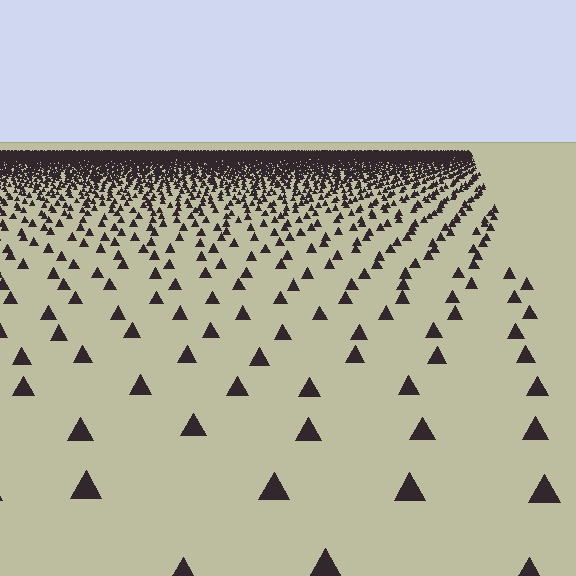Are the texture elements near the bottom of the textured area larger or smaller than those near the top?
Larger. Near the bottom, elements are closer to the viewer and appear at a bigger on-screen size.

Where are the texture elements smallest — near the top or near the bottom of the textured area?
Near the top.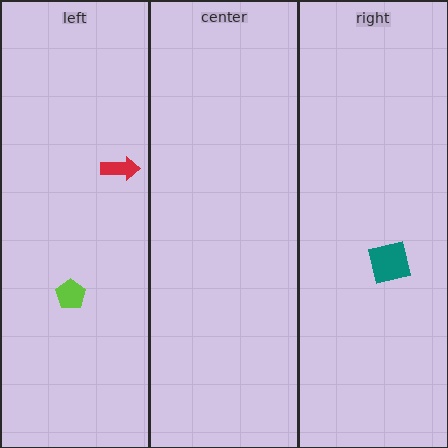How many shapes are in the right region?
1.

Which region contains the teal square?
The right region.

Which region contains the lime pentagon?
The left region.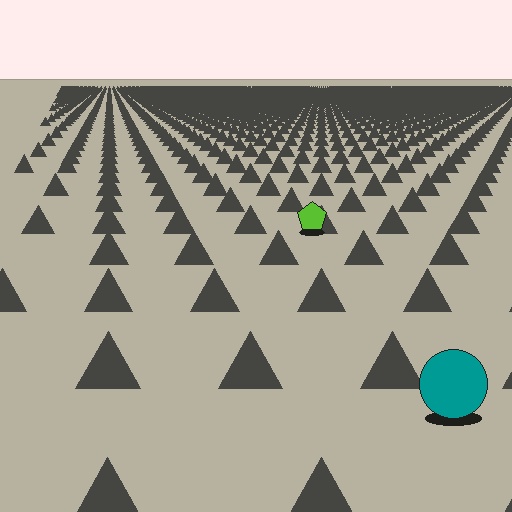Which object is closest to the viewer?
The teal circle is closest. The texture marks near it are larger and more spread out.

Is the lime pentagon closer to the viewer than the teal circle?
No. The teal circle is closer — you can tell from the texture gradient: the ground texture is coarser near it.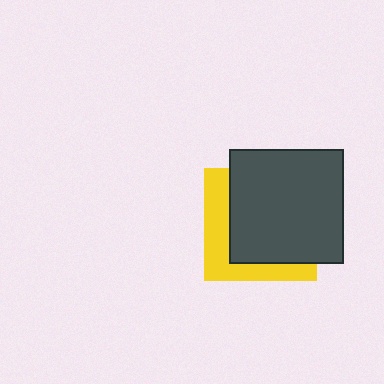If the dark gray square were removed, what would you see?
You would see the complete yellow square.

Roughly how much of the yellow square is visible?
A small part of it is visible (roughly 35%).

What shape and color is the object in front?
The object in front is a dark gray square.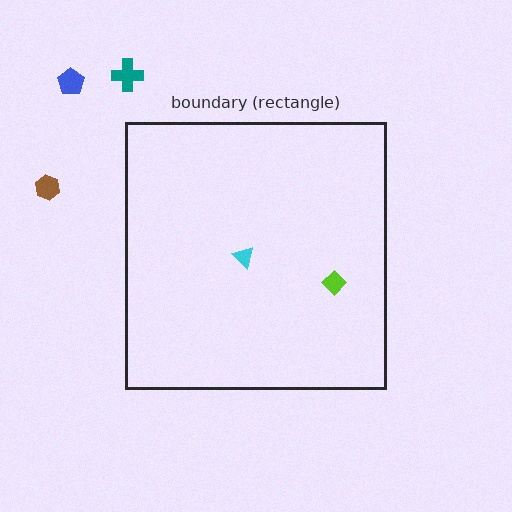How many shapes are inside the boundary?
2 inside, 3 outside.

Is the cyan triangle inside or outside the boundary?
Inside.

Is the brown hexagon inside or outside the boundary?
Outside.